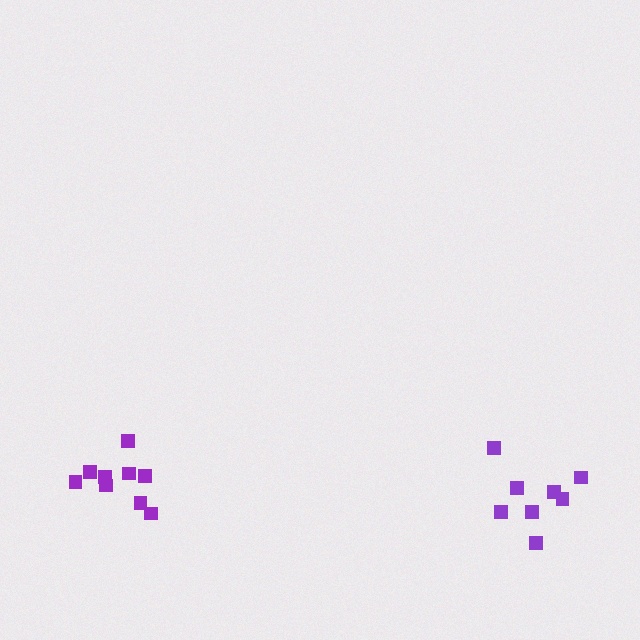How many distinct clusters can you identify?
There are 2 distinct clusters.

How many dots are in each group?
Group 1: 9 dots, Group 2: 8 dots (17 total).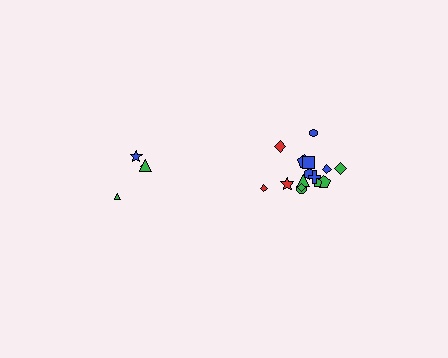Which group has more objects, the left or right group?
The right group.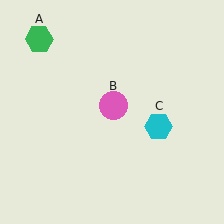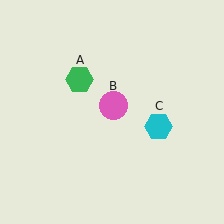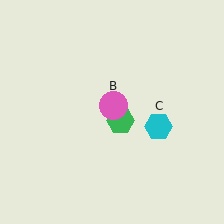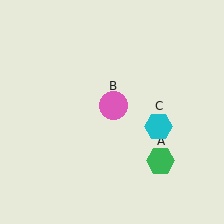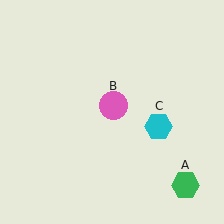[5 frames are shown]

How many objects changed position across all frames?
1 object changed position: green hexagon (object A).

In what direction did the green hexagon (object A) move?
The green hexagon (object A) moved down and to the right.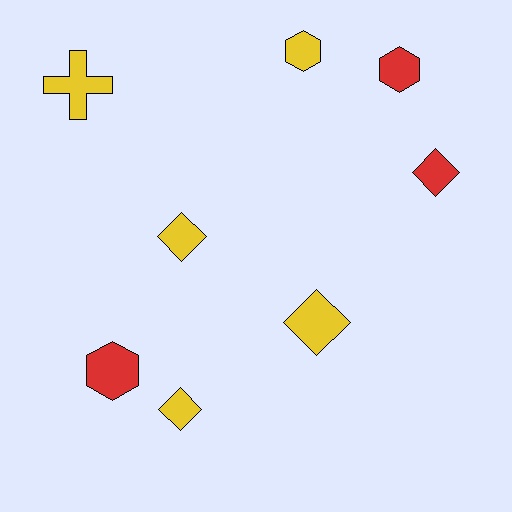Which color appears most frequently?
Yellow, with 5 objects.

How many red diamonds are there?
There is 1 red diamond.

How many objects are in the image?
There are 8 objects.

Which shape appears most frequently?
Diamond, with 4 objects.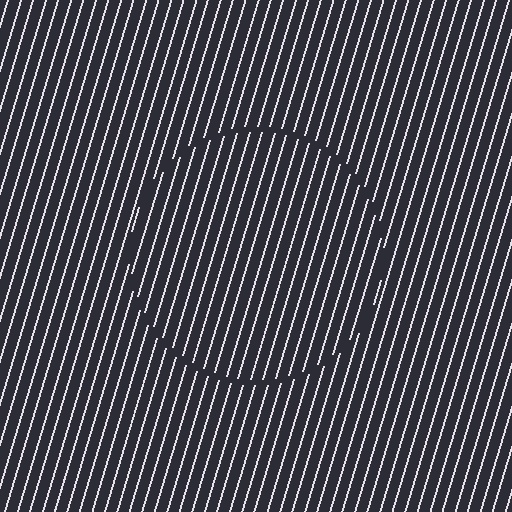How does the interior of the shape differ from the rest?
The interior of the shape contains the same grating, shifted by half a period — the contour is defined by the phase discontinuity where line-ends from the inner and outer gratings abut.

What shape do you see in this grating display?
An illusory circle. The interior of the shape contains the same grating, shifted by half a period — the contour is defined by the phase discontinuity where line-ends from the inner and outer gratings abut.